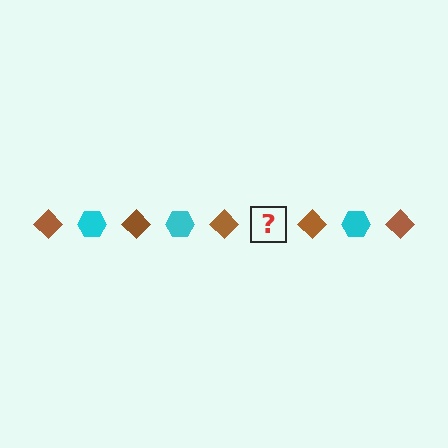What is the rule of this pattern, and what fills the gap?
The rule is that the pattern alternates between brown diamond and cyan hexagon. The gap should be filled with a cyan hexagon.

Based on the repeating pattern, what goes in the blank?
The blank should be a cyan hexagon.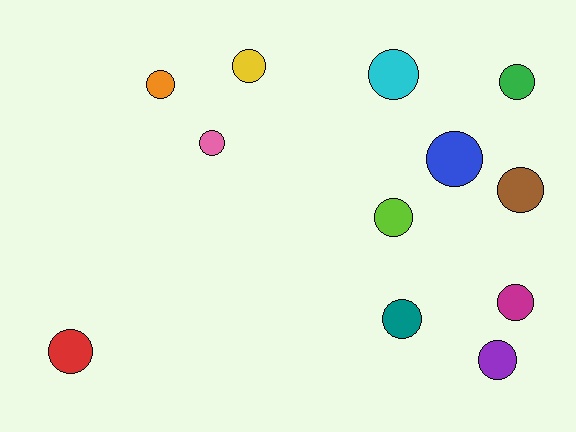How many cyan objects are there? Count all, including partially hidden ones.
There is 1 cyan object.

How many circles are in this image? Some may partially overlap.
There are 12 circles.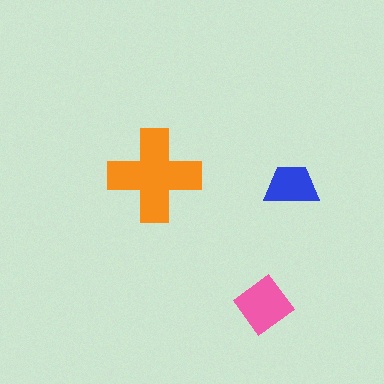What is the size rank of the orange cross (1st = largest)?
1st.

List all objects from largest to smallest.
The orange cross, the pink diamond, the blue trapezoid.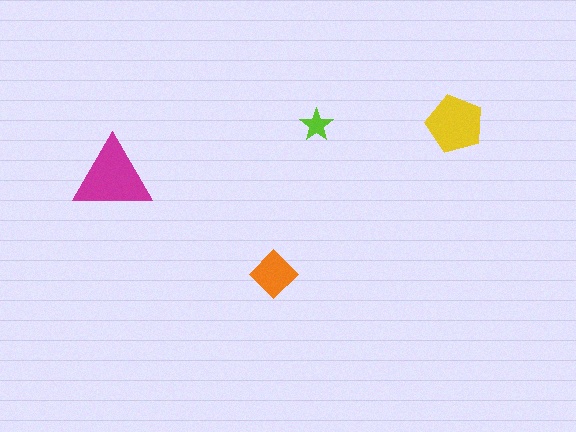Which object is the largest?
The magenta triangle.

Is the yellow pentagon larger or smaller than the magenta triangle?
Smaller.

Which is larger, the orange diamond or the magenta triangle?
The magenta triangle.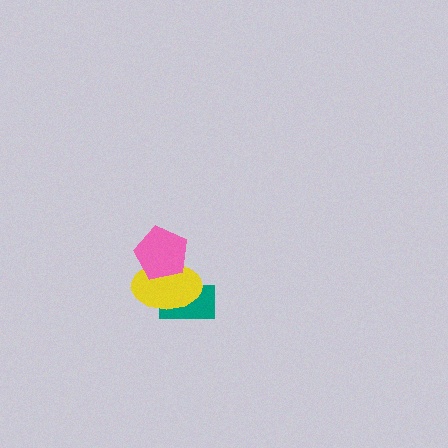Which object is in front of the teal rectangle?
The yellow ellipse is in front of the teal rectangle.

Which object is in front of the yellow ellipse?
The pink pentagon is in front of the yellow ellipse.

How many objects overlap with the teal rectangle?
1 object overlaps with the teal rectangle.